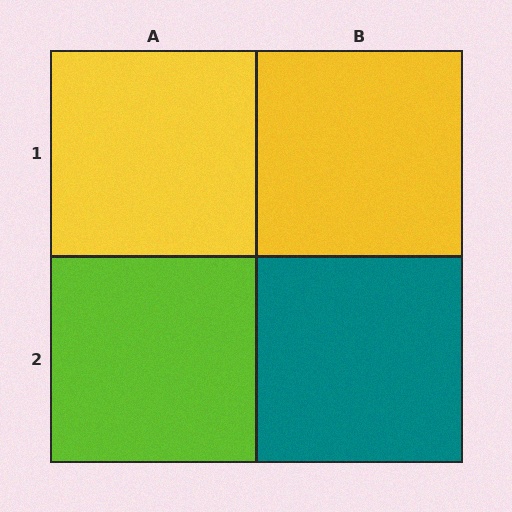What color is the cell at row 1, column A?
Yellow.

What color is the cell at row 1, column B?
Yellow.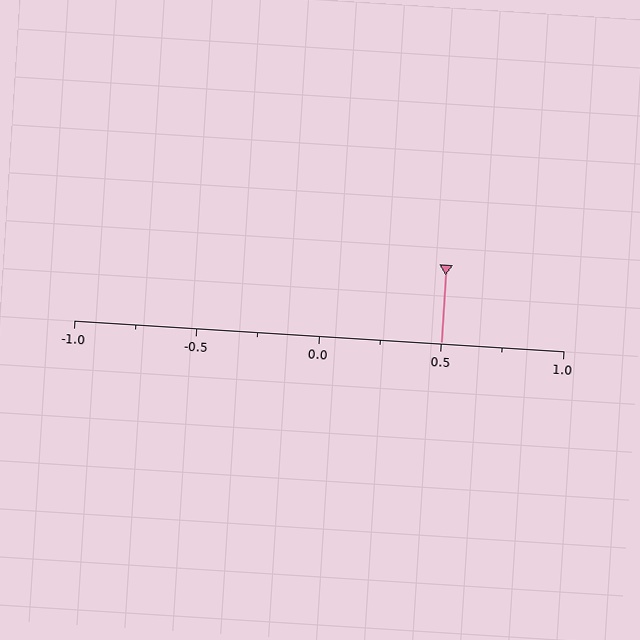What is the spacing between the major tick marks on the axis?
The major ticks are spaced 0.5 apart.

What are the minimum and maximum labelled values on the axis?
The axis runs from -1.0 to 1.0.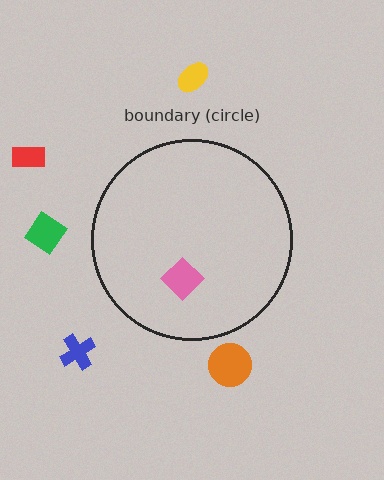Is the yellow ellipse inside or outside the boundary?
Outside.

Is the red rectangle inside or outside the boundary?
Outside.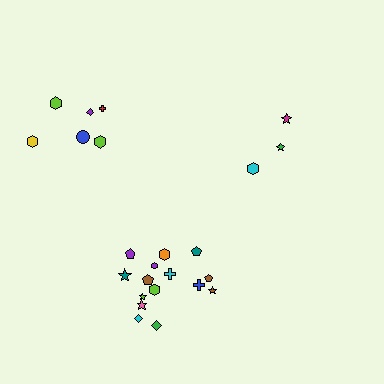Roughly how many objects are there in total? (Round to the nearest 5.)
Roughly 25 objects in total.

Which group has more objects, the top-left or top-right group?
The top-left group.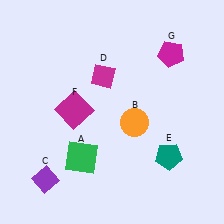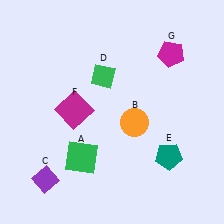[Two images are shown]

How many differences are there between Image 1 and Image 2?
There is 1 difference between the two images.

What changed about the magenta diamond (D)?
In Image 1, D is magenta. In Image 2, it changed to green.